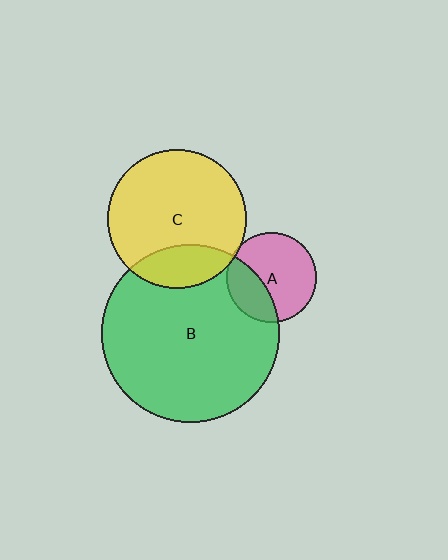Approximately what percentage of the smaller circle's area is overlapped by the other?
Approximately 30%.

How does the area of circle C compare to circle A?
Approximately 2.4 times.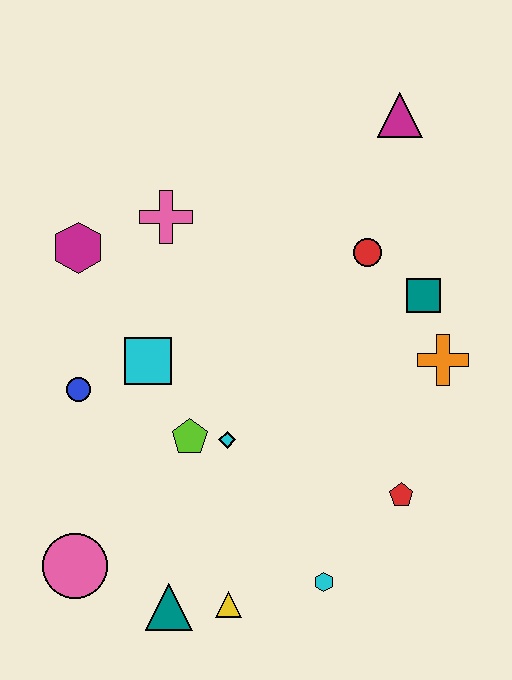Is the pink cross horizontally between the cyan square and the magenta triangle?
Yes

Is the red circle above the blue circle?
Yes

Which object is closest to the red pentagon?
The cyan hexagon is closest to the red pentagon.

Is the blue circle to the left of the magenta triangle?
Yes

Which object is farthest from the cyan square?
The magenta triangle is farthest from the cyan square.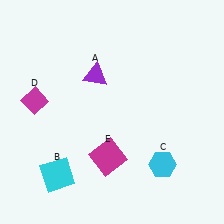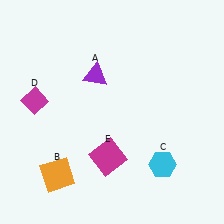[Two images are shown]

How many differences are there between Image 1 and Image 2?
There is 1 difference between the two images.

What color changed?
The square (B) changed from cyan in Image 1 to orange in Image 2.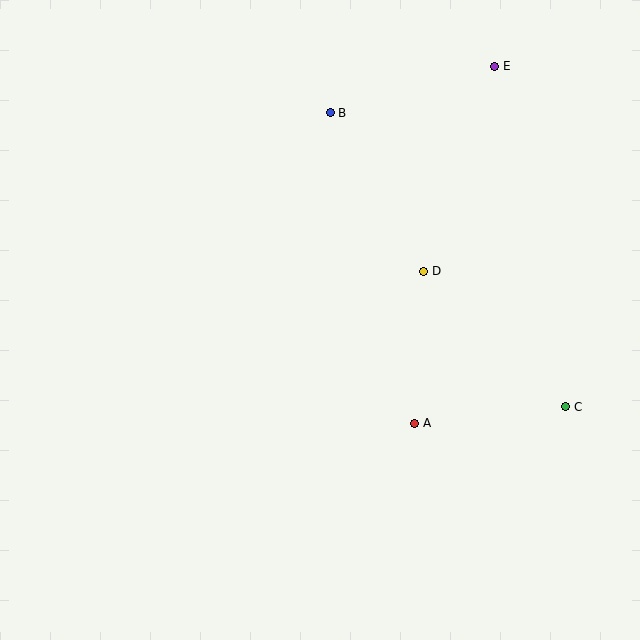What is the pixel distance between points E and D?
The distance between E and D is 217 pixels.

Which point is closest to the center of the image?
Point D at (424, 271) is closest to the center.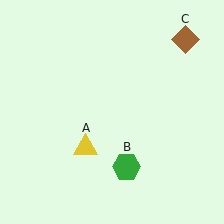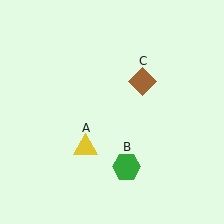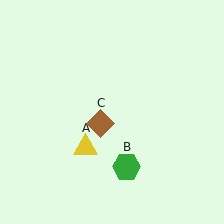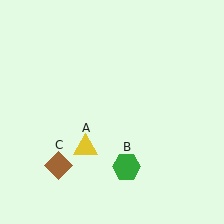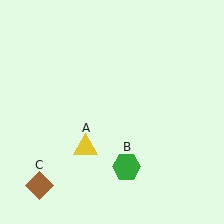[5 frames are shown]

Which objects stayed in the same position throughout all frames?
Yellow triangle (object A) and green hexagon (object B) remained stationary.